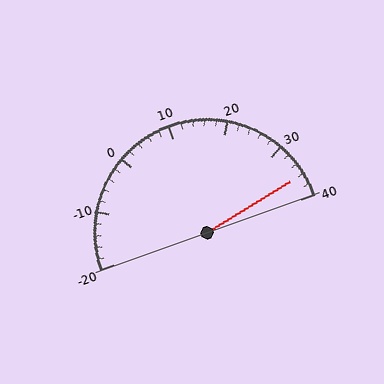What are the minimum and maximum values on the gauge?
The gauge ranges from -20 to 40.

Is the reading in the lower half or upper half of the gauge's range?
The reading is in the upper half of the range (-20 to 40).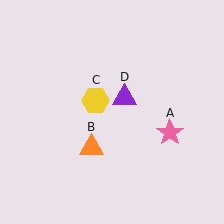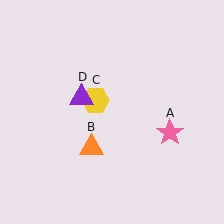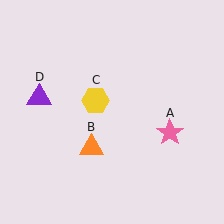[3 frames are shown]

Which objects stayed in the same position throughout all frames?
Pink star (object A) and orange triangle (object B) and yellow hexagon (object C) remained stationary.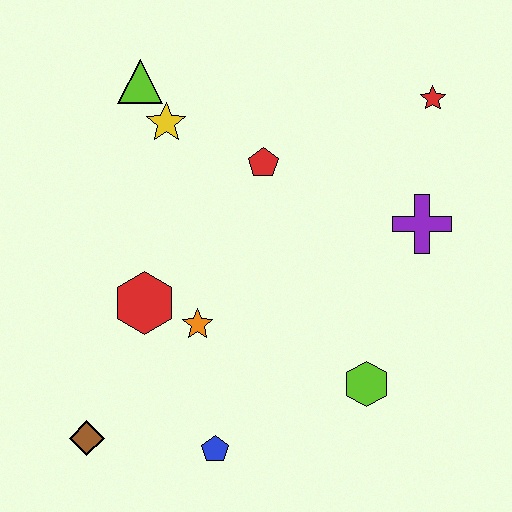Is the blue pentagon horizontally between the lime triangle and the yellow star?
No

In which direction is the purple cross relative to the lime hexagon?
The purple cross is above the lime hexagon.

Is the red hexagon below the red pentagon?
Yes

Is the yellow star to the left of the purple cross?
Yes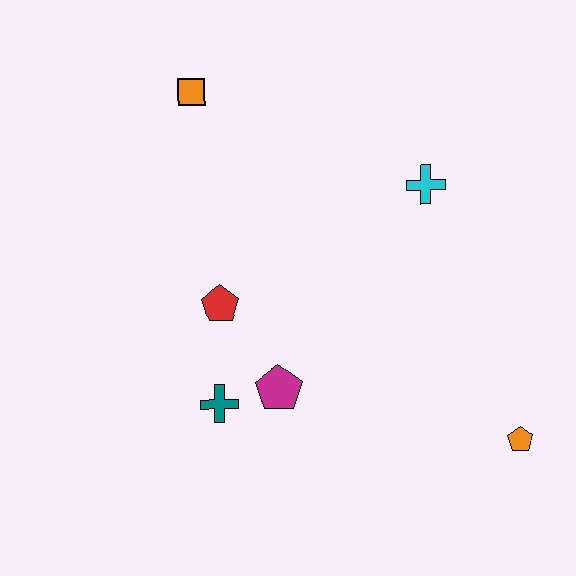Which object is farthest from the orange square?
The orange pentagon is farthest from the orange square.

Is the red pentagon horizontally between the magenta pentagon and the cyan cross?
No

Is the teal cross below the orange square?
Yes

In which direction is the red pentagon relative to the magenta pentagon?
The red pentagon is above the magenta pentagon.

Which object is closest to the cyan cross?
The red pentagon is closest to the cyan cross.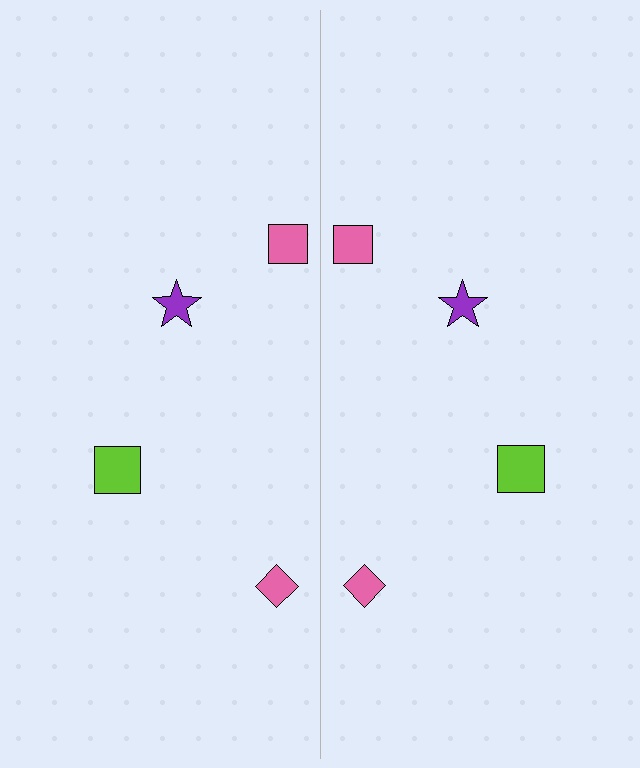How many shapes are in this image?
There are 8 shapes in this image.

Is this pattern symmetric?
Yes, this pattern has bilateral (reflection) symmetry.